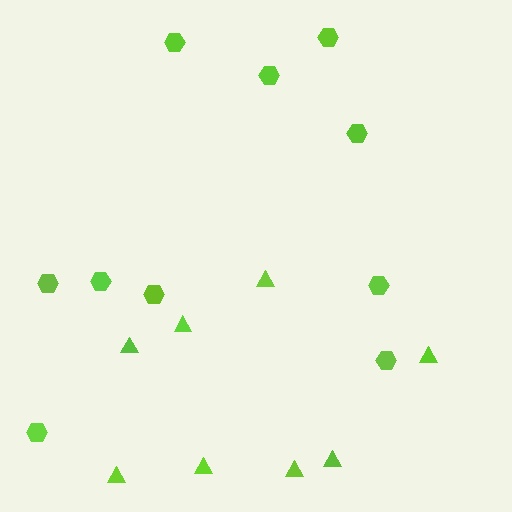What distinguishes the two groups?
There are 2 groups: one group of triangles (8) and one group of hexagons (10).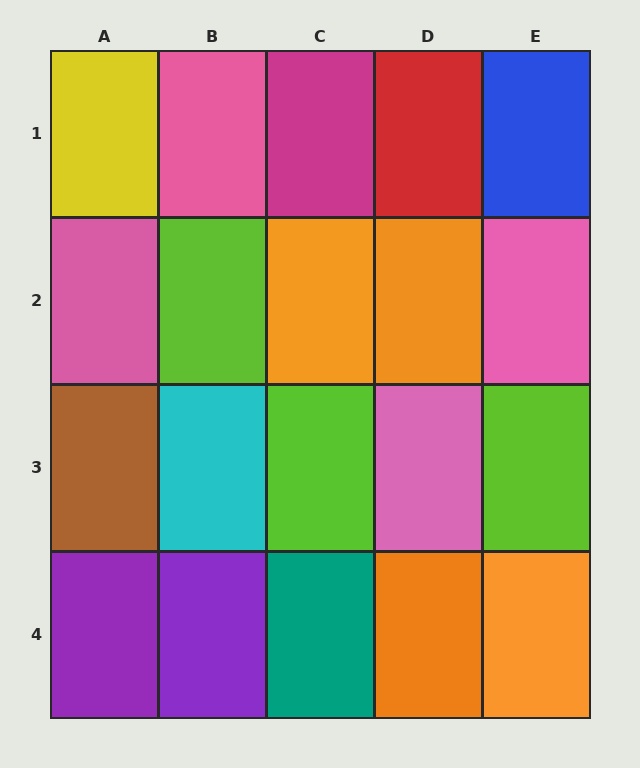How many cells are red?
1 cell is red.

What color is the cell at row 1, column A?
Yellow.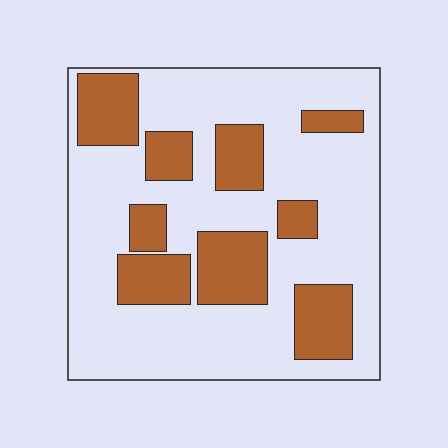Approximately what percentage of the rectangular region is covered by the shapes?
Approximately 30%.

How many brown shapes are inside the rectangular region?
9.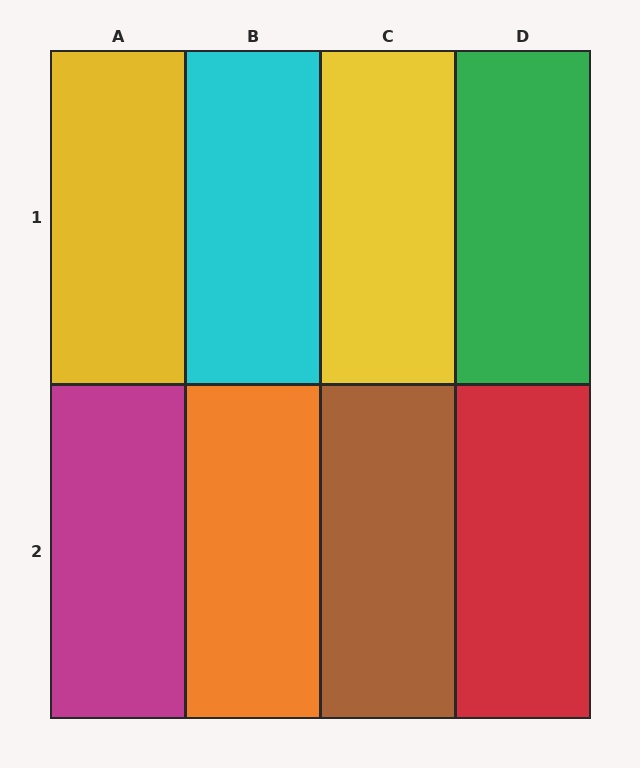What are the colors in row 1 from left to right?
Yellow, cyan, yellow, green.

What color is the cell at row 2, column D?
Red.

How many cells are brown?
1 cell is brown.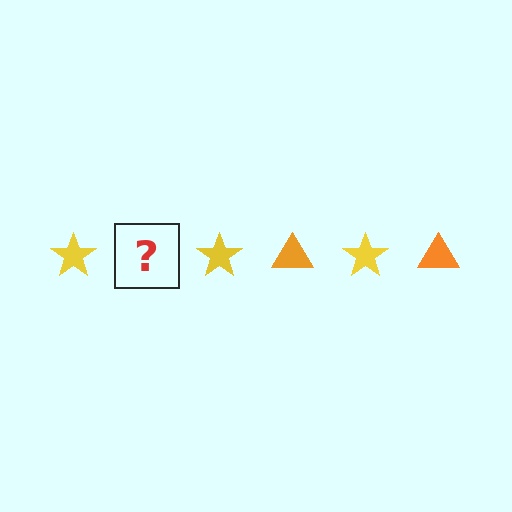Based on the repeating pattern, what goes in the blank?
The blank should be an orange triangle.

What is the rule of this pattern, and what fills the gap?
The rule is that the pattern alternates between yellow star and orange triangle. The gap should be filled with an orange triangle.